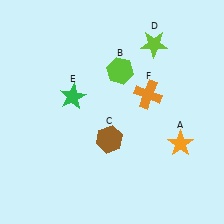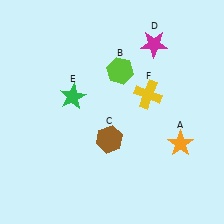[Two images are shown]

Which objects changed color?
D changed from lime to magenta. F changed from orange to yellow.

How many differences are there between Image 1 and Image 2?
There are 2 differences between the two images.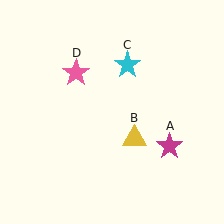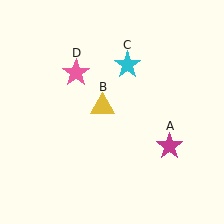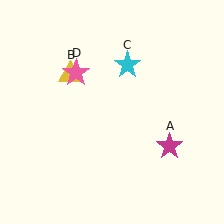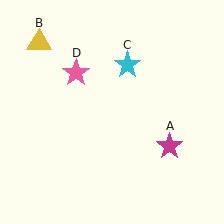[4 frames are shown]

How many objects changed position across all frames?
1 object changed position: yellow triangle (object B).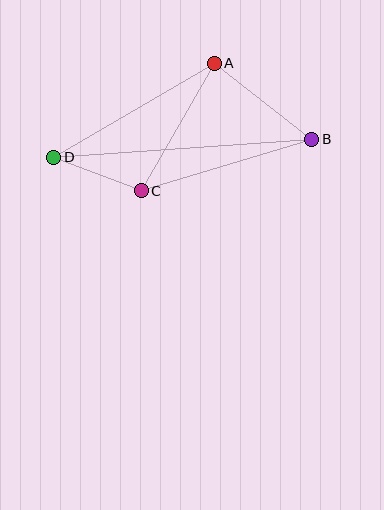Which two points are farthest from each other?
Points B and D are farthest from each other.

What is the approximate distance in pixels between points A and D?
The distance between A and D is approximately 186 pixels.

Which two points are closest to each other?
Points C and D are closest to each other.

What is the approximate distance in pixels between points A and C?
The distance between A and C is approximately 147 pixels.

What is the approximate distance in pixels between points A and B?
The distance between A and B is approximately 124 pixels.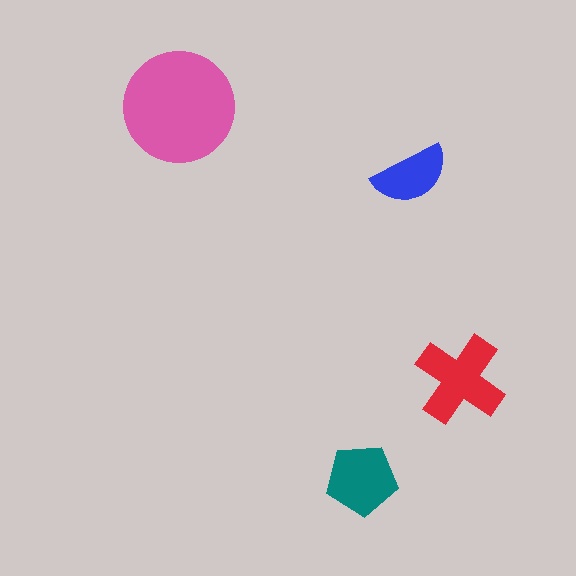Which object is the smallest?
The blue semicircle.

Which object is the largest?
The pink circle.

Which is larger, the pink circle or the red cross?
The pink circle.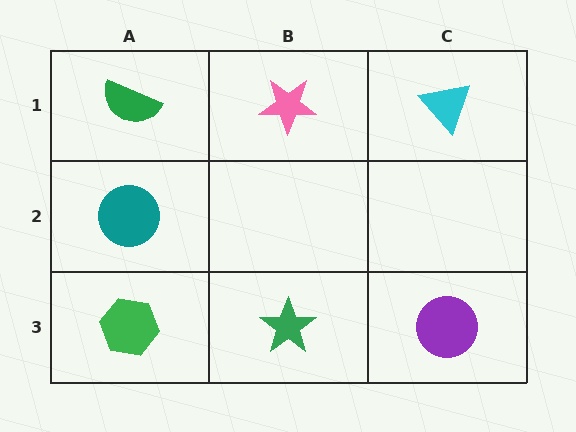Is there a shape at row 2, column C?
No, that cell is empty.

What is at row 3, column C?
A purple circle.